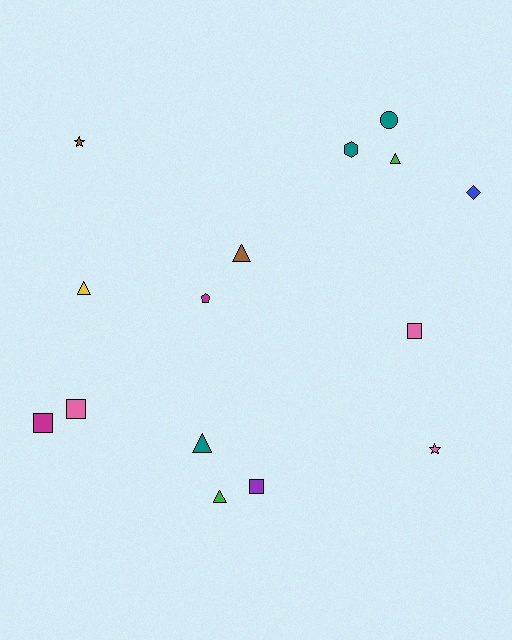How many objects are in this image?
There are 15 objects.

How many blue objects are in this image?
There is 1 blue object.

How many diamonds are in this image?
There is 1 diamond.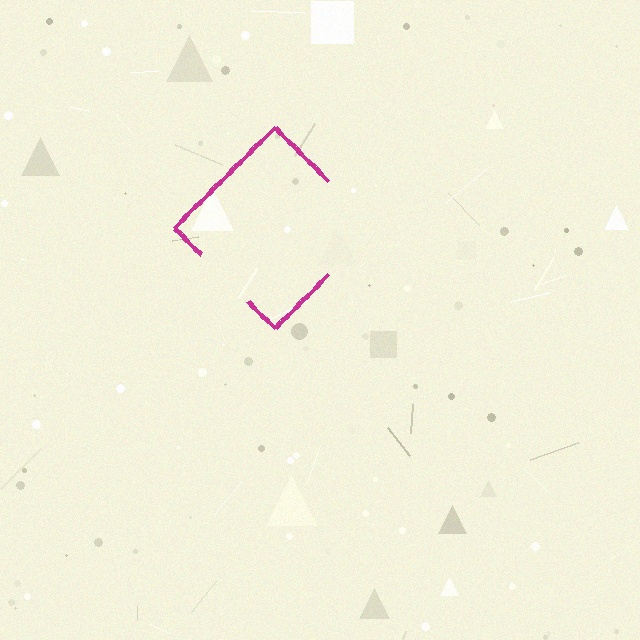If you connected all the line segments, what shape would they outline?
They would outline a diamond.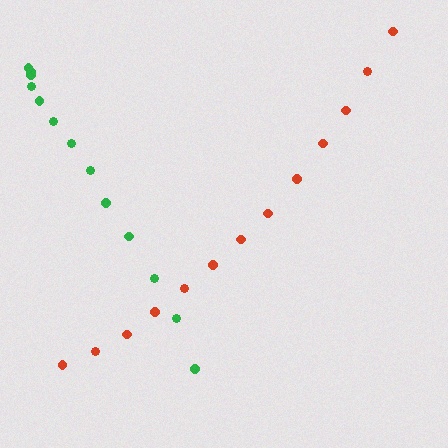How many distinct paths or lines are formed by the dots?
There are 2 distinct paths.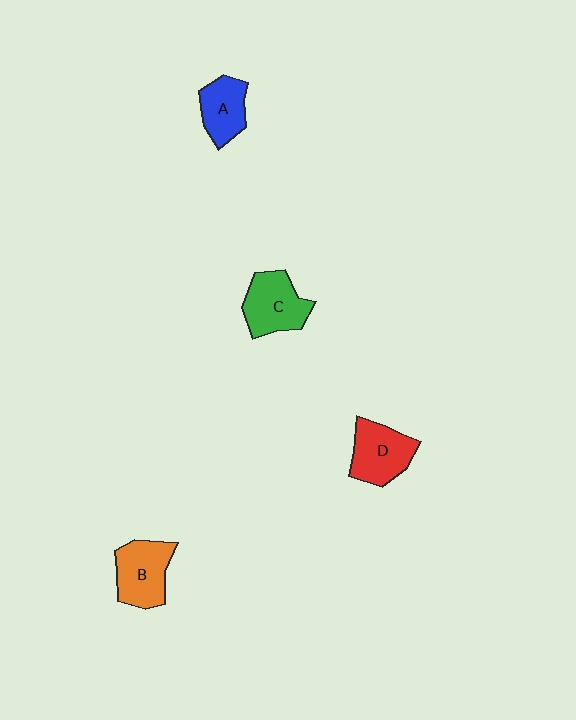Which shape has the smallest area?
Shape A (blue).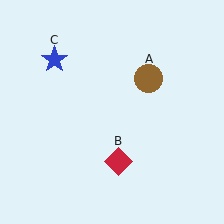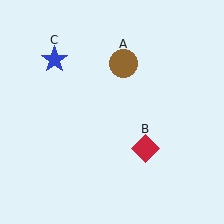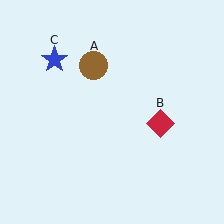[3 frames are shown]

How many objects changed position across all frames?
2 objects changed position: brown circle (object A), red diamond (object B).